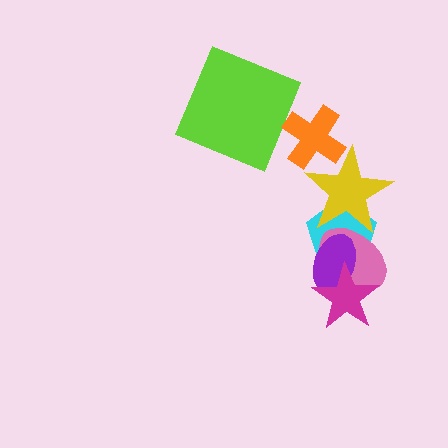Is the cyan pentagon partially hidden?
Yes, it is partially covered by another shape.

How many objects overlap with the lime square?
0 objects overlap with the lime square.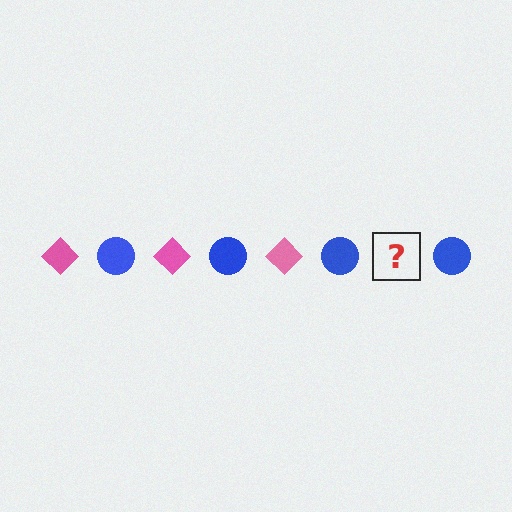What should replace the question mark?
The question mark should be replaced with a pink diamond.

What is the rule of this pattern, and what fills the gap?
The rule is that the pattern alternates between pink diamond and blue circle. The gap should be filled with a pink diamond.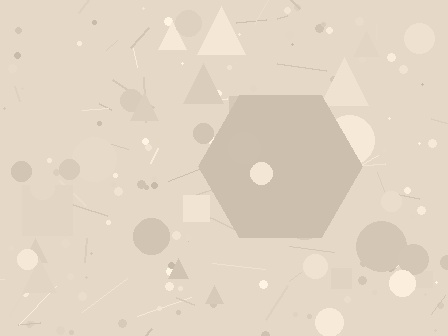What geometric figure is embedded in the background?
A hexagon is embedded in the background.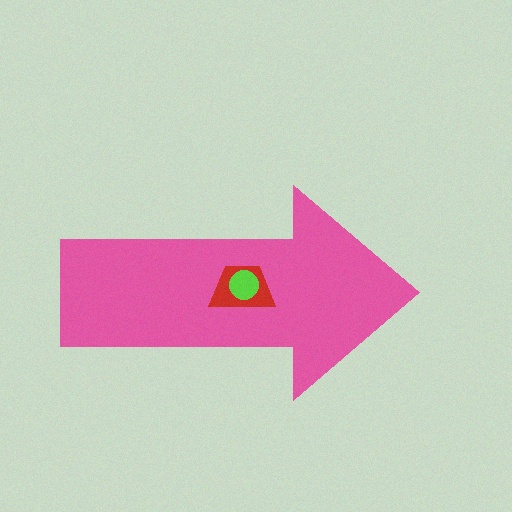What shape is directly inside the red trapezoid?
The lime circle.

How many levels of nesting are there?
3.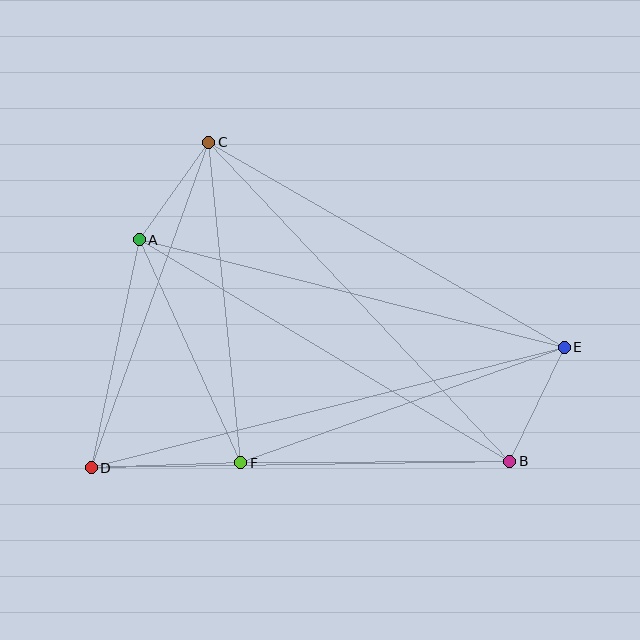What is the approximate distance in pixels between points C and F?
The distance between C and F is approximately 322 pixels.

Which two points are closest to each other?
Points A and C are closest to each other.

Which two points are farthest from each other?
Points D and E are farthest from each other.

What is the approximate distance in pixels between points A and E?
The distance between A and E is approximately 438 pixels.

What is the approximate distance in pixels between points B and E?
The distance between B and E is approximately 127 pixels.